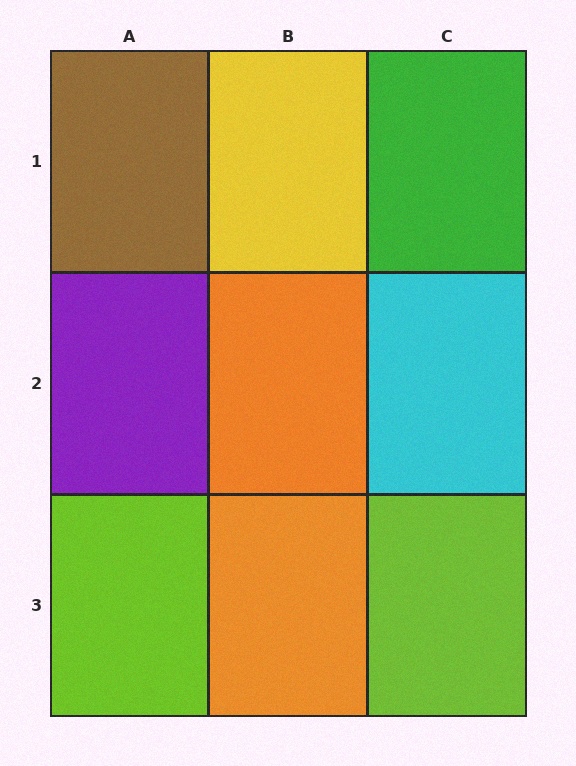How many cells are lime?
2 cells are lime.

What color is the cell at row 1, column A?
Brown.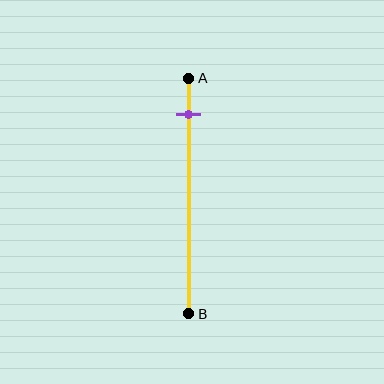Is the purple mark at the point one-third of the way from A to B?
No, the mark is at about 15% from A, not at the 33% one-third point.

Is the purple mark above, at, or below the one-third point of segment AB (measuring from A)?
The purple mark is above the one-third point of segment AB.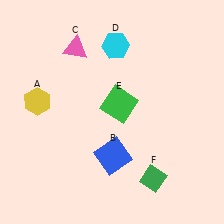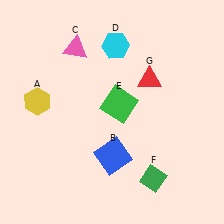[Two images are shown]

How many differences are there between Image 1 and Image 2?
There is 1 difference between the two images.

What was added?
A red triangle (G) was added in Image 2.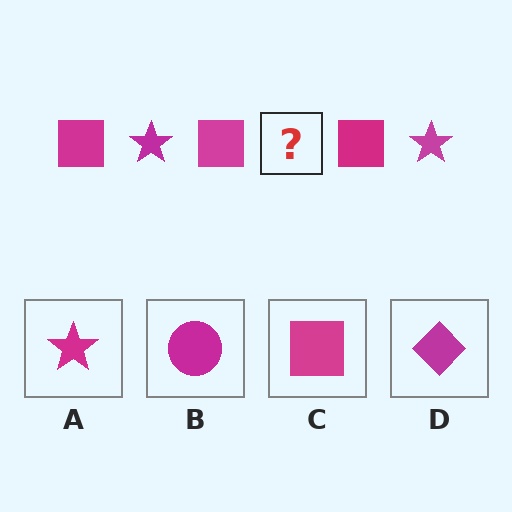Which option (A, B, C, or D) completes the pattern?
A.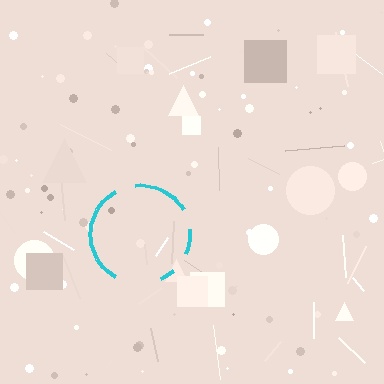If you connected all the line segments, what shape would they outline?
They would outline a circle.